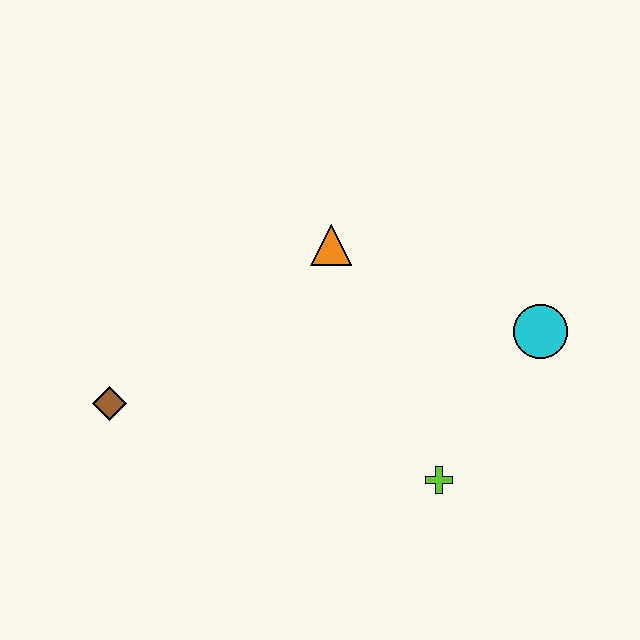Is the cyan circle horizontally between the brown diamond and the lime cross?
No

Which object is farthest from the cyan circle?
The brown diamond is farthest from the cyan circle.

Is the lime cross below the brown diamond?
Yes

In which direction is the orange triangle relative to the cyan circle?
The orange triangle is to the left of the cyan circle.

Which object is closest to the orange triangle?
The cyan circle is closest to the orange triangle.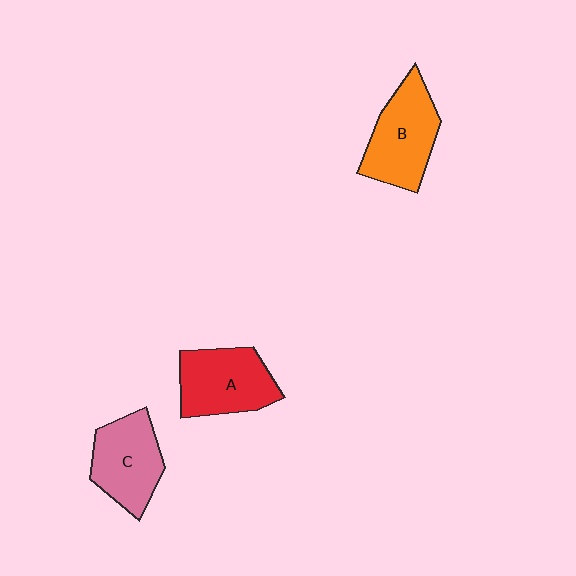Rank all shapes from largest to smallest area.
From largest to smallest: B (orange), A (red), C (pink).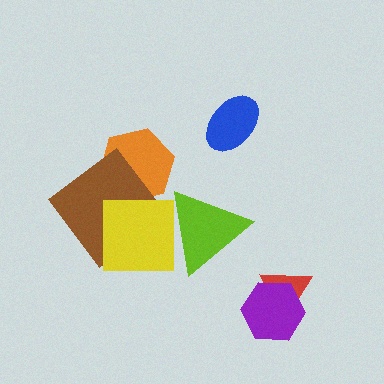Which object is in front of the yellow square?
The lime triangle is in front of the yellow square.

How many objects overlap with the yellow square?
2 objects overlap with the yellow square.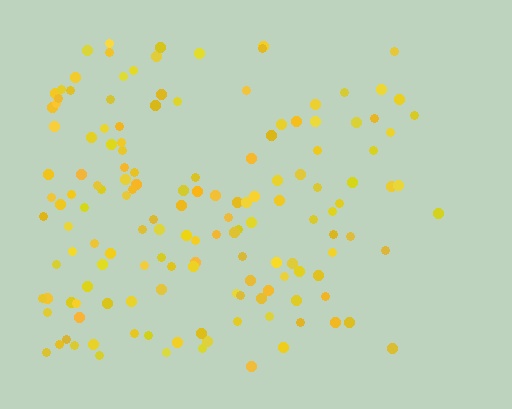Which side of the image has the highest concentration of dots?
The left.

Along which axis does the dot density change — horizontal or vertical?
Horizontal.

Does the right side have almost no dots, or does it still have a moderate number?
Still a moderate number, just noticeably fewer than the left.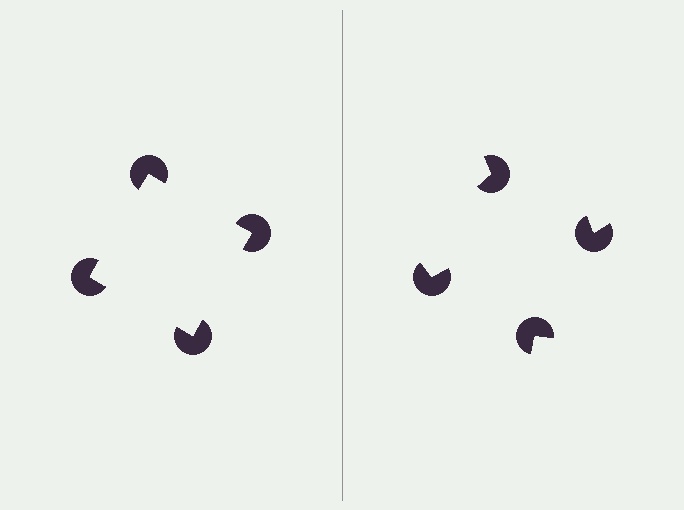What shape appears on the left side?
An illusory square.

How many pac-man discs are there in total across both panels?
8 — 4 on each side.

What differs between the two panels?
The pac-man discs are positioned identically on both sides; only the wedge orientations differ. On the left they align to a square; on the right they are misaligned.